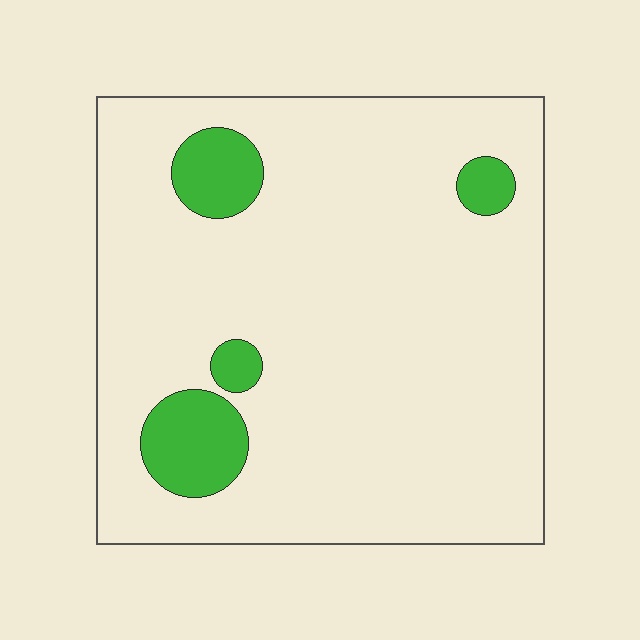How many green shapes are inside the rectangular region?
4.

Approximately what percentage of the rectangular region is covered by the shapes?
Approximately 10%.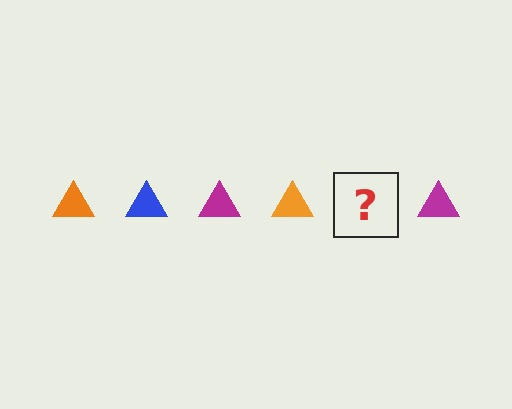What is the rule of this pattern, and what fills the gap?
The rule is that the pattern cycles through orange, blue, magenta triangles. The gap should be filled with a blue triangle.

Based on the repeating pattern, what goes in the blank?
The blank should be a blue triangle.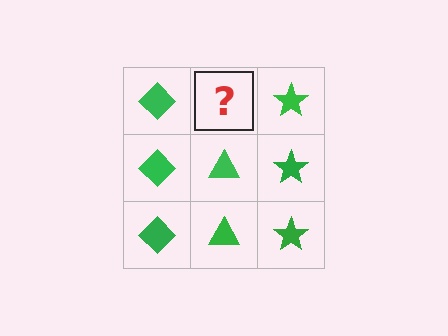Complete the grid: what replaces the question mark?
The question mark should be replaced with a green triangle.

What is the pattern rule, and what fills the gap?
The rule is that each column has a consistent shape. The gap should be filled with a green triangle.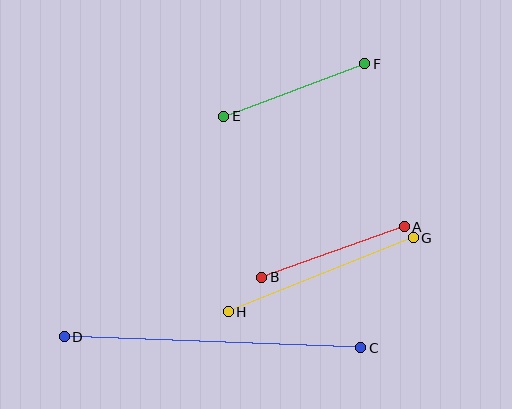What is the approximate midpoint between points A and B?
The midpoint is at approximately (333, 252) pixels.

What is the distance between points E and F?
The distance is approximately 150 pixels.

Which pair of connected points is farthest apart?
Points C and D are farthest apart.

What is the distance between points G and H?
The distance is approximately 199 pixels.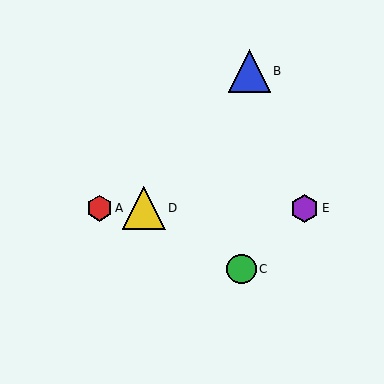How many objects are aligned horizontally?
3 objects (A, D, E) are aligned horizontally.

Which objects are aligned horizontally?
Objects A, D, E are aligned horizontally.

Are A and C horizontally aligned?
No, A is at y≈208 and C is at y≈269.